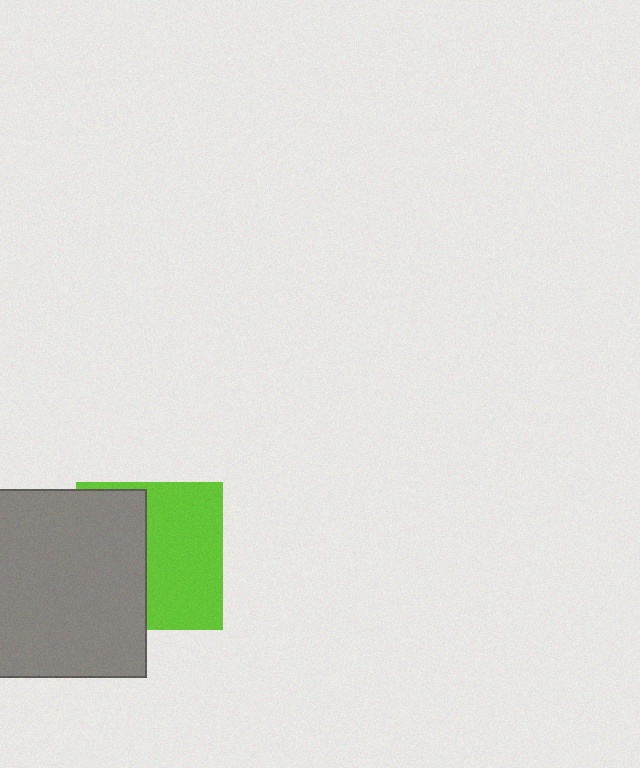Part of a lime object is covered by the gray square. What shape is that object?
It is a square.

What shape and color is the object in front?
The object in front is a gray square.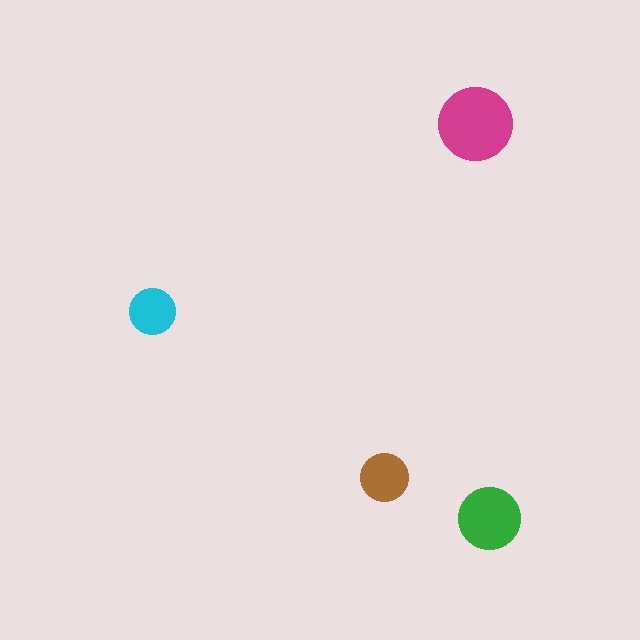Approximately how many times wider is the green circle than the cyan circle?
About 1.5 times wider.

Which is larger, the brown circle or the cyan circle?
The brown one.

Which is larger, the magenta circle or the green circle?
The magenta one.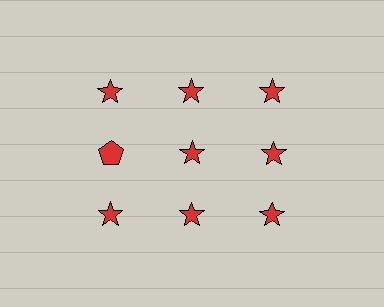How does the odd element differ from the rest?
It has a different shape: pentagon instead of star.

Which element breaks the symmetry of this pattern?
The red pentagon in the second row, leftmost column breaks the symmetry. All other shapes are red stars.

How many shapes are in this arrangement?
There are 9 shapes arranged in a grid pattern.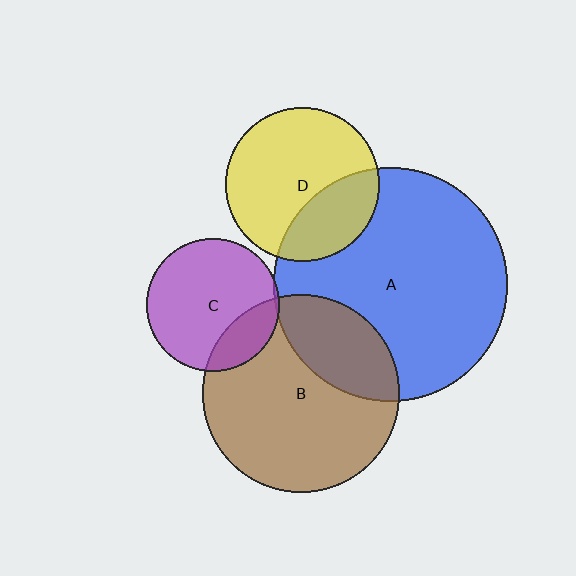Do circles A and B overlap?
Yes.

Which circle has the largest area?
Circle A (blue).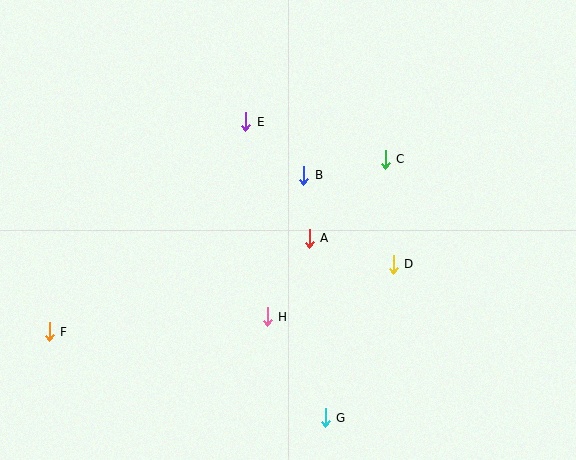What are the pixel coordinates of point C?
Point C is at (385, 159).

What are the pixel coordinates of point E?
Point E is at (246, 122).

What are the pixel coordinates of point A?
Point A is at (309, 238).